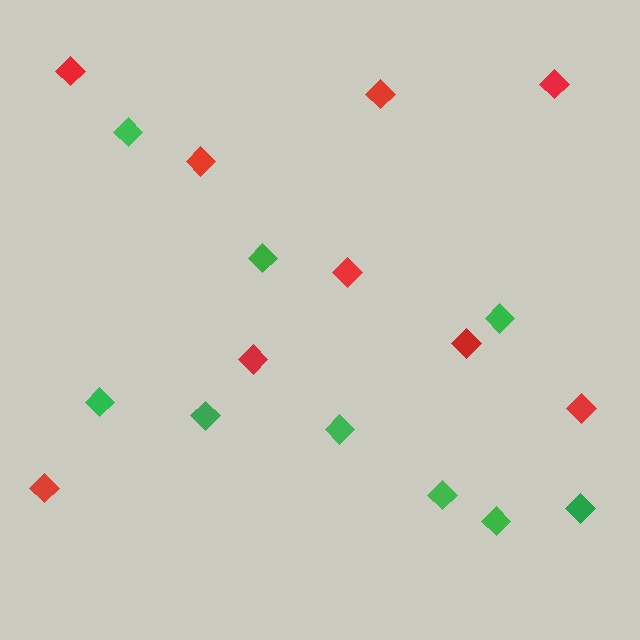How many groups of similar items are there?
There are 2 groups: one group of red diamonds (9) and one group of green diamonds (9).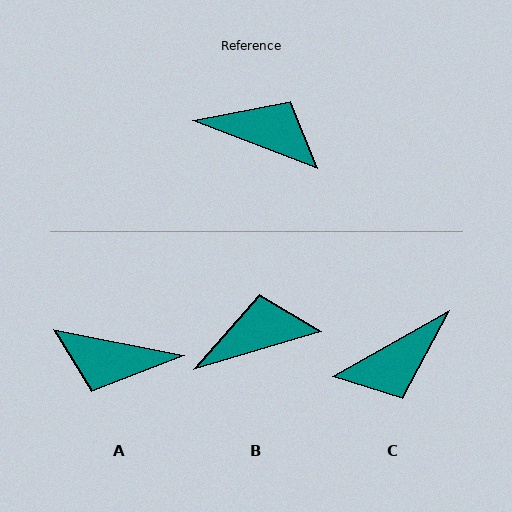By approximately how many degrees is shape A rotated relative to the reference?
Approximately 170 degrees clockwise.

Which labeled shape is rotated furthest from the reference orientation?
A, about 170 degrees away.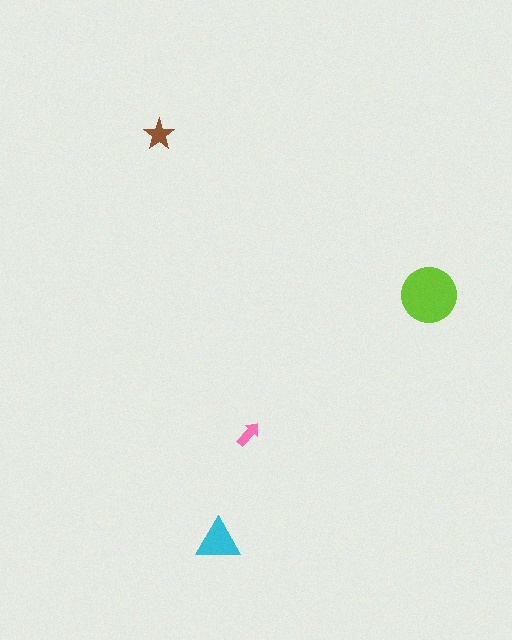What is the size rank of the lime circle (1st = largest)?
1st.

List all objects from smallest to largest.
The pink arrow, the brown star, the cyan triangle, the lime circle.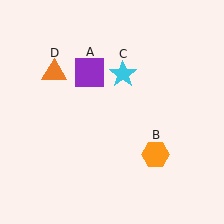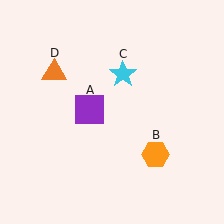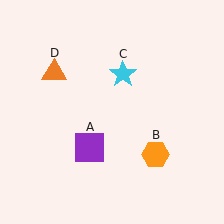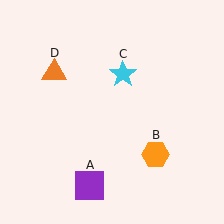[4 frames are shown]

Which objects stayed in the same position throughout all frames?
Orange hexagon (object B) and cyan star (object C) and orange triangle (object D) remained stationary.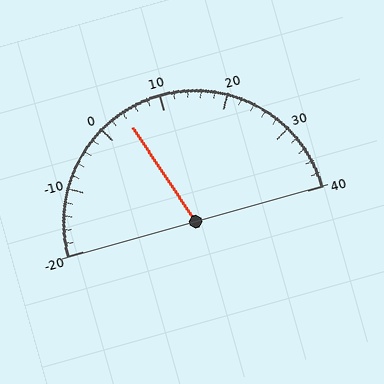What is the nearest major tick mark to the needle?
The nearest major tick mark is 0.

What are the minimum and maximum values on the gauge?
The gauge ranges from -20 to 40.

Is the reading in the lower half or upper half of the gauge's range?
The reading is in the lower half of the range (-20 to 40).